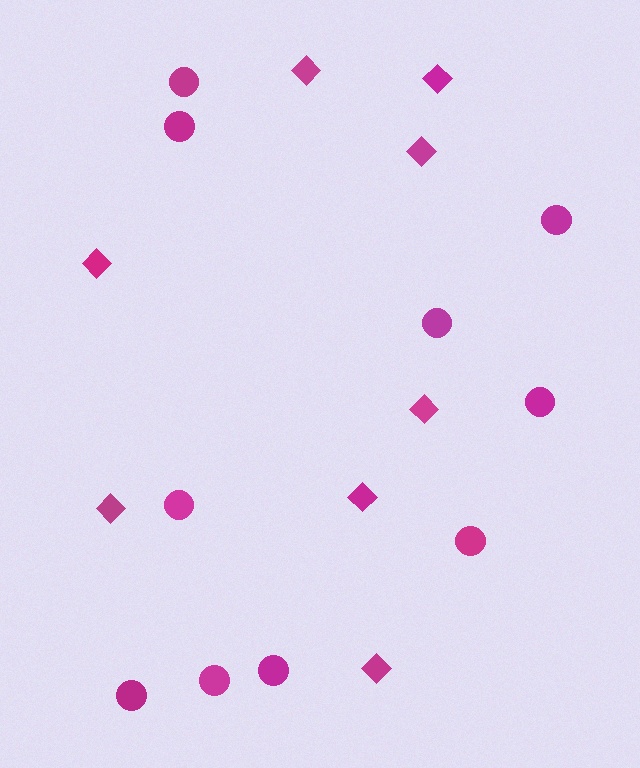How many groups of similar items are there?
There are 2 groups: one group of circles (10) and one group of diamonds (8).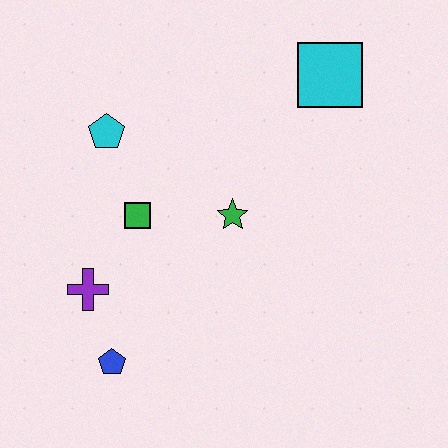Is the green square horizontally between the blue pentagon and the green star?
Yes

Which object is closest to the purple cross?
The blue pentagon is closest to the purple cross.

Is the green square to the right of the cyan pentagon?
Yes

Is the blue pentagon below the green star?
Yes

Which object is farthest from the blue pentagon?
The cyan square is farthest from the blue pentagon.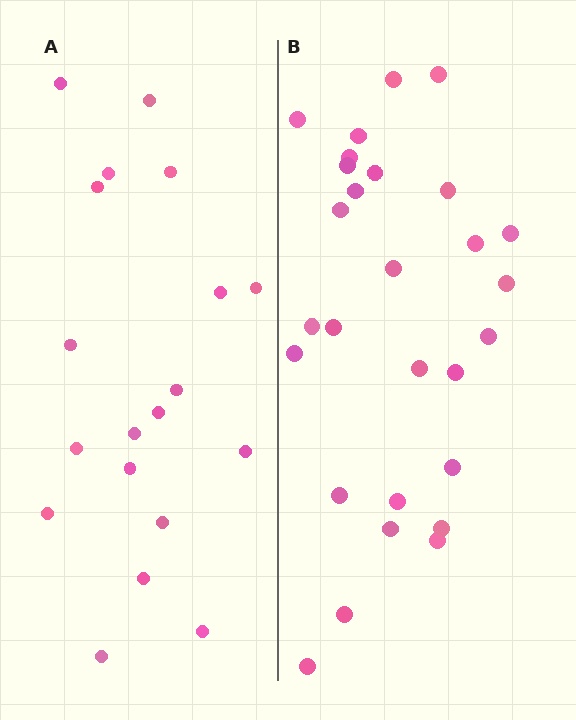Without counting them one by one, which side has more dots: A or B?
Region B (the right region) has more dots.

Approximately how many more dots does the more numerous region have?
Region B has roughly 8 or so more dots than region A.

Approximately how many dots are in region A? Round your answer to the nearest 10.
About 20 dots. (The exact count is 19, which rounds to 20.)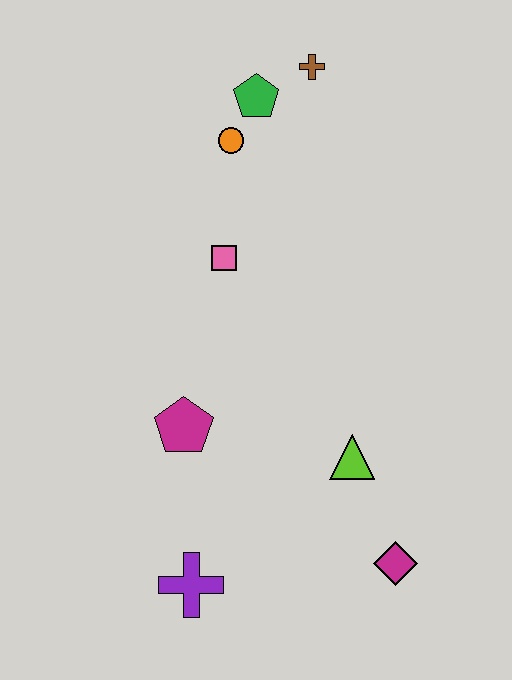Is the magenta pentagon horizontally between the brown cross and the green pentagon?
No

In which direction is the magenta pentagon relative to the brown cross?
The magenta pentagon is below the brown cross.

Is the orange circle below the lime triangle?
No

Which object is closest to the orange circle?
The green pentagon is closest to the orange circle.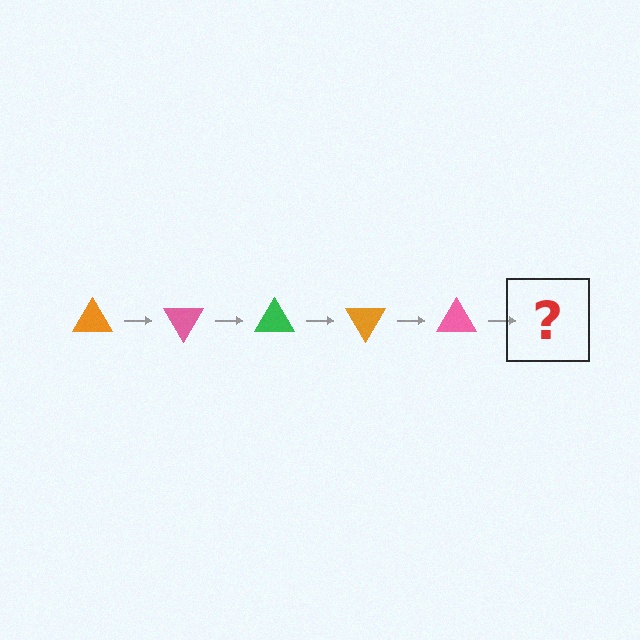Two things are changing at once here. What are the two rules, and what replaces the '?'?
The two rules are that it rotates 60 degrees each step and the color cycles through orange, pink, and green. The '?' should be a green triangle, rotated 300 degrees from the start.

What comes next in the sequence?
The next element should be a green triangle, rotated 300 degrees from the start.